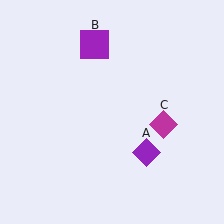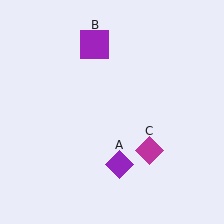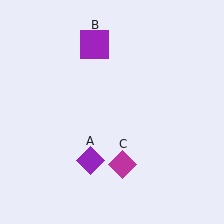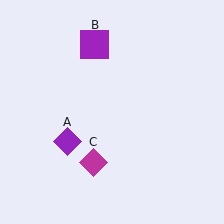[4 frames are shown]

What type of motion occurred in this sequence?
The purple diamond (object A), magenta diamond (object C) rotated clockwise around the center of the scene.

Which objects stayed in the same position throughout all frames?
Purple square (object B) remained stationary.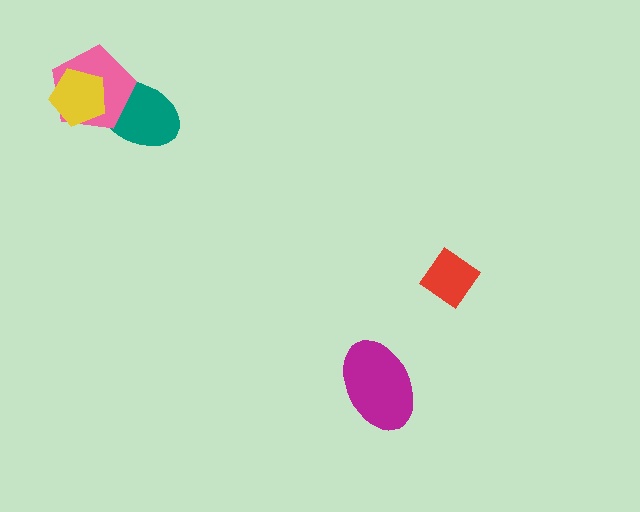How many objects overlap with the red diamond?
0 objects overlap with the red diamond.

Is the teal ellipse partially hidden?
Yes, it is partially covered by another shape.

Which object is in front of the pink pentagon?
The yellow pentagon is in front of the pink pentagon.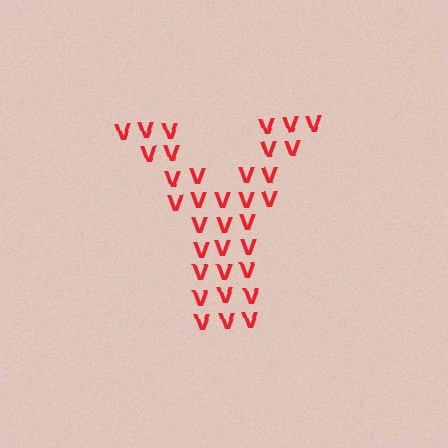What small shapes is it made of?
It is made of small letter V's.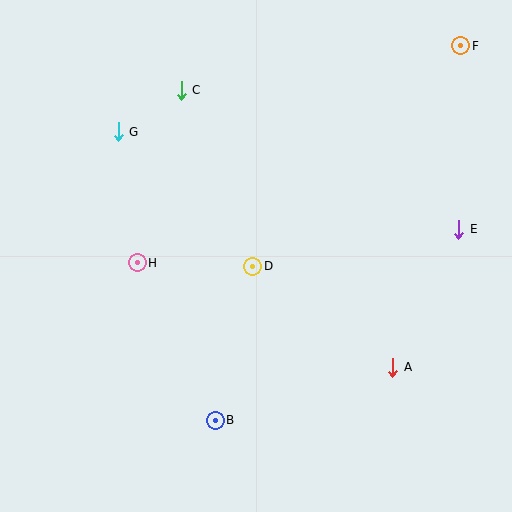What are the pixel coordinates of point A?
Point A is at (393, 367).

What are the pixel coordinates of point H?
Point H is at (137, 263).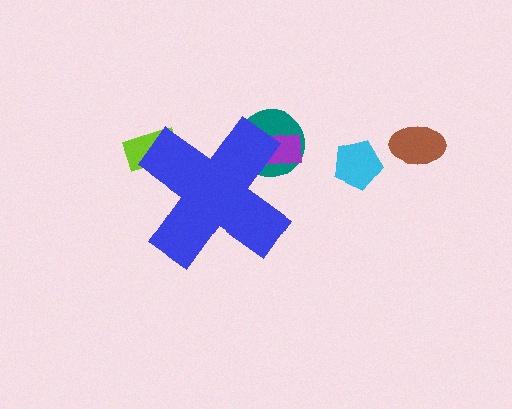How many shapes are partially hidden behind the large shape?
3 shapes are partially hidden.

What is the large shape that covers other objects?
A blue cross.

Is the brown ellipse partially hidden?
No, the brown ellipse is fully visible.